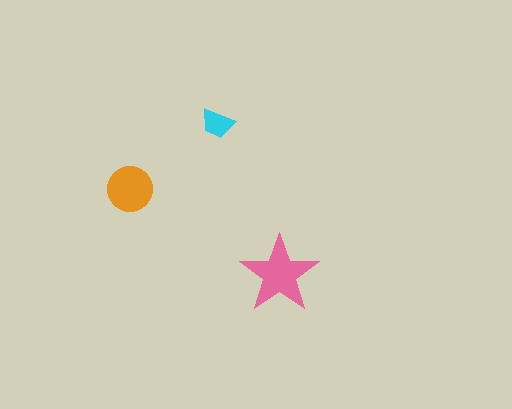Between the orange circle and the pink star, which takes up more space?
The pink star.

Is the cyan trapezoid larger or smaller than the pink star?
Smaller.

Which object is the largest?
The pink star.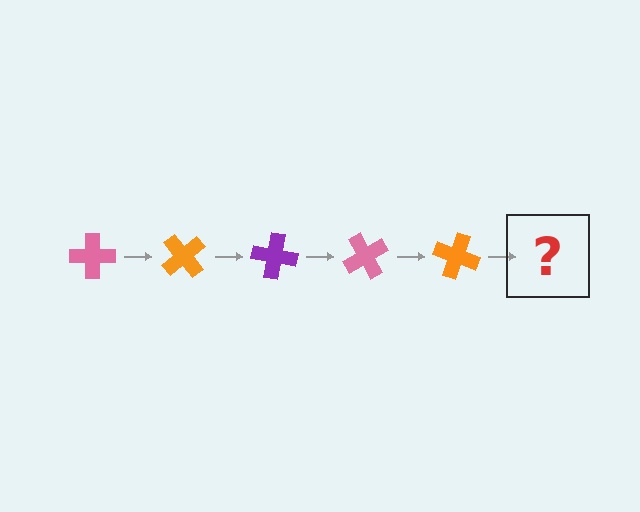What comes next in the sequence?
The next element should be a purple cross, rotated 250 degrees from the start.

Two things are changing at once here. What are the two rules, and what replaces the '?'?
The two rules are that it rotates 50 degrees each step and the color cycles through pink, orange, and purple. The '?' should be a purple cross, rotated 250 degrees from the start.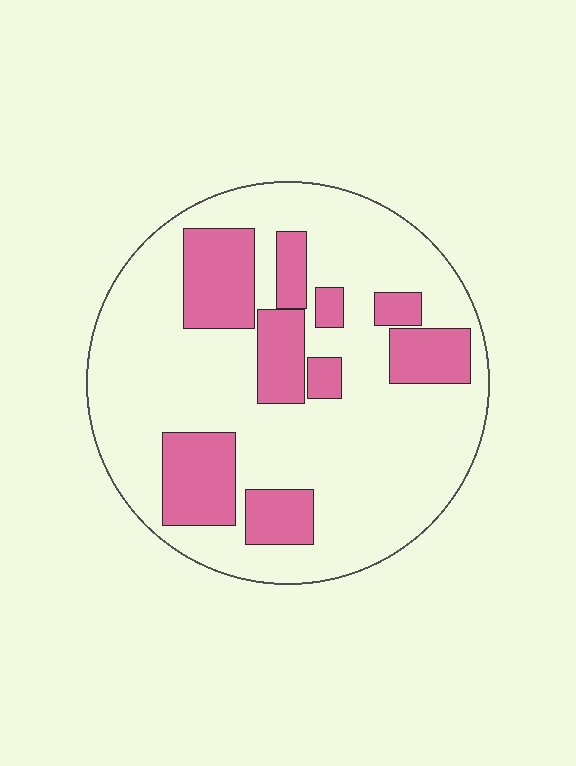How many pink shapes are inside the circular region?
9.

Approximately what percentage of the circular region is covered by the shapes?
Approximately 25%.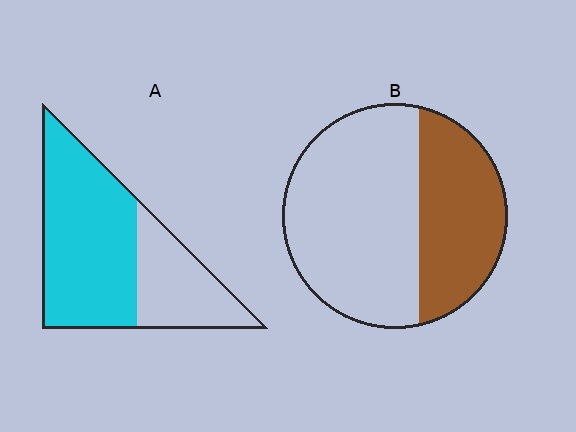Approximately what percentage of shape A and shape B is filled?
A is approximately 65% and B is approximately 35%.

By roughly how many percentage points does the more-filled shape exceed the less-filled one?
By roughly 30 percentage points (A over B).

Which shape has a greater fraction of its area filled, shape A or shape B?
Shape A.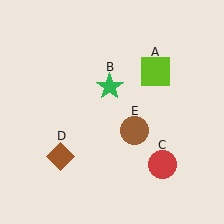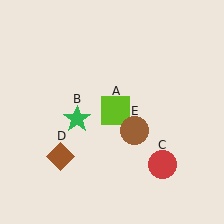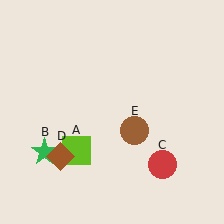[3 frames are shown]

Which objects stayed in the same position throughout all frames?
Red circle (object C) and brown diamond (object D) and brown circle (object E) remained stationary.